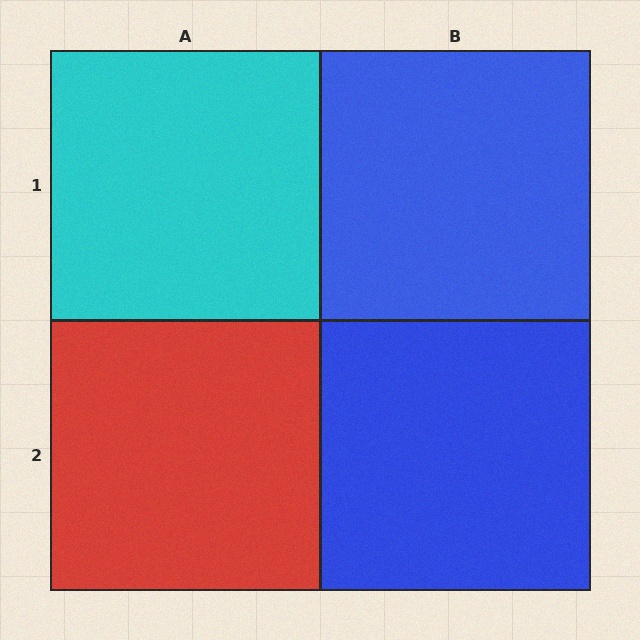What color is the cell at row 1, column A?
Cyan.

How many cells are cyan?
1 cell is cyan.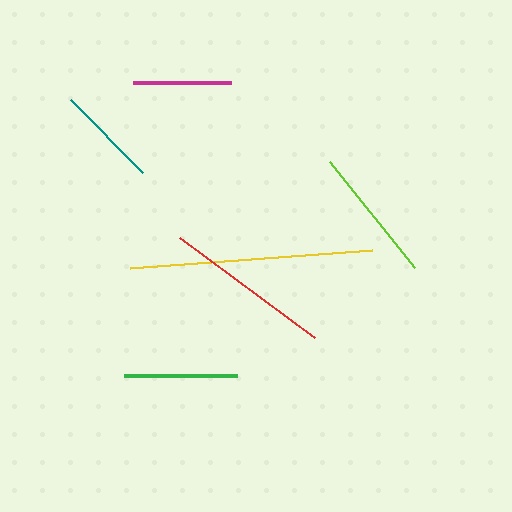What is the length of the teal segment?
The teal segment is approximately 102 pixels long.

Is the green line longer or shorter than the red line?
The red line is longer than the green line.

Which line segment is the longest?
The yellow line is the longest at approximately 242 pixels.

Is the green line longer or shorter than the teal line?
The green line is longer than the teal line.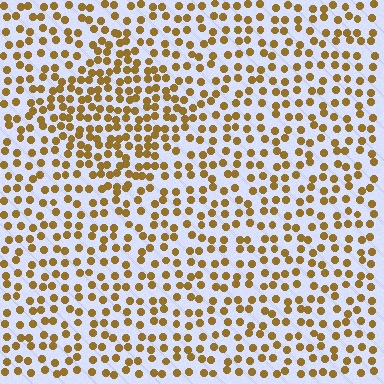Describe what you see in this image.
The image contains small brown elements arranged at two different densities. A diamond-shaped region is visible where the elements are more densely packed than the surrounding area.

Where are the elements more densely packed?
The elements are more densely packed inside the diamond boundary.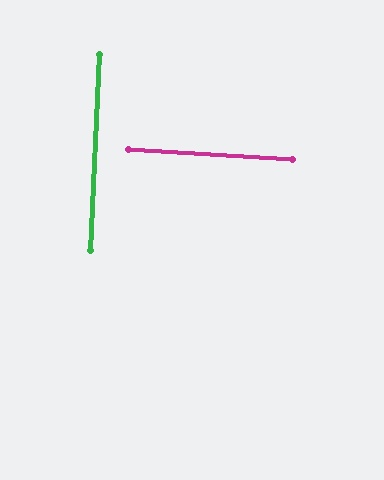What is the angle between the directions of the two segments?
Approximately 89 degrees.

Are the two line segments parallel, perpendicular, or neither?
Perpendicular — they meet at approximately 89°.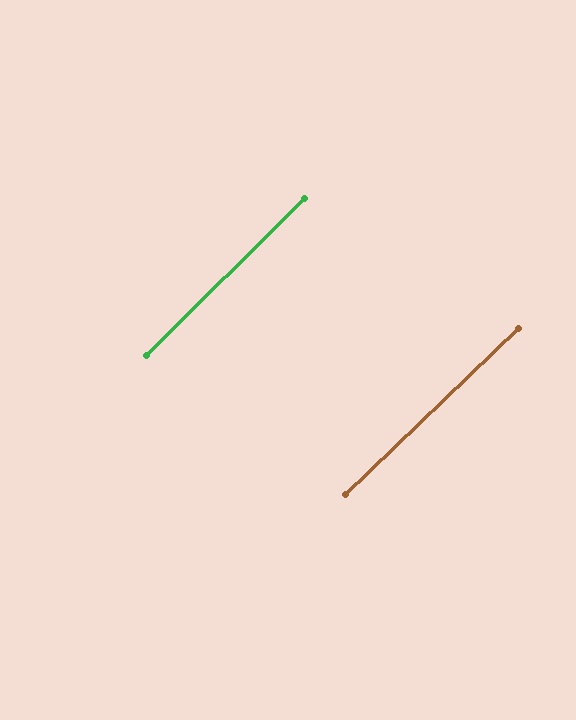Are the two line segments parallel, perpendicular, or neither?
Parallel — their directions differ by only 0.9°.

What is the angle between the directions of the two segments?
Approximately 1 degree.